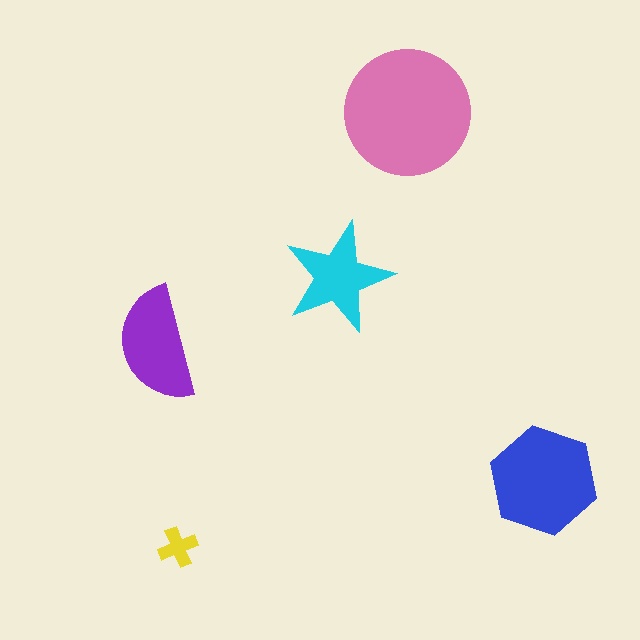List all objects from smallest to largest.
The yellow cross, the cyan star, the purple semicircle, the blue hexagon, the pink circle.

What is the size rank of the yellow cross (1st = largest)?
5th.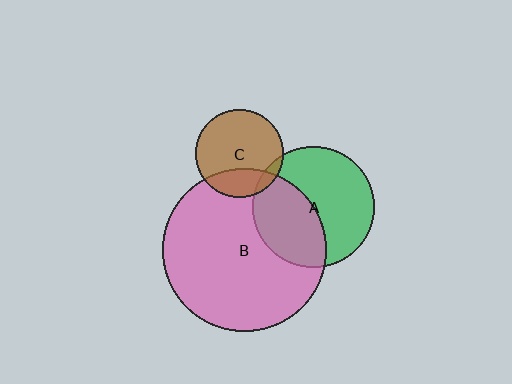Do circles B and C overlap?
Yes.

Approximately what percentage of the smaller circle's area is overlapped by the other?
Approximately 25%.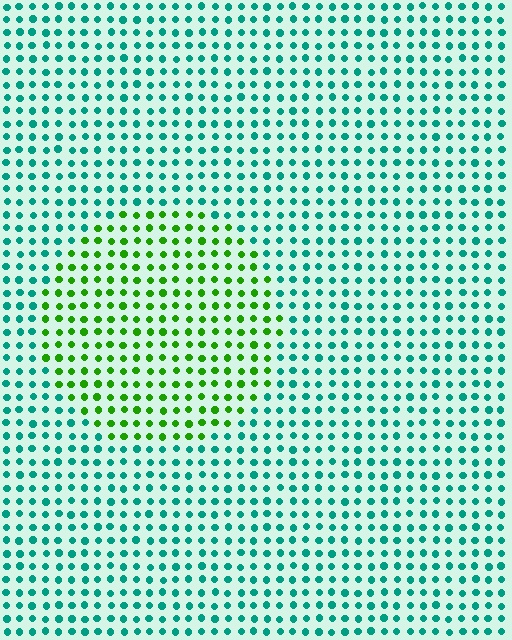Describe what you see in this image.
The image is filled with small teal elements in a uniform arrangement. A circle-shaped region is visible where the elements are tinted to a slightly different hue, forming a subtle color boundary.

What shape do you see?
I see a circle.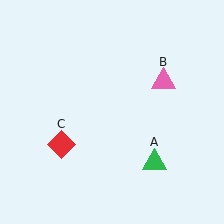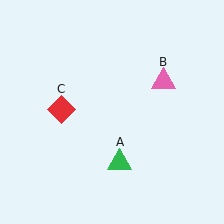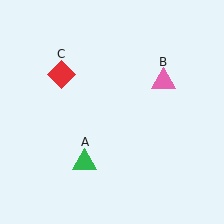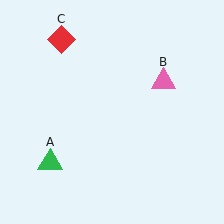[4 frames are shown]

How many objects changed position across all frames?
2 objects changed position: green triangle (object A), red diamond (object C).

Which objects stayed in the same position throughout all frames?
Pink triangle (object B) remained stationary.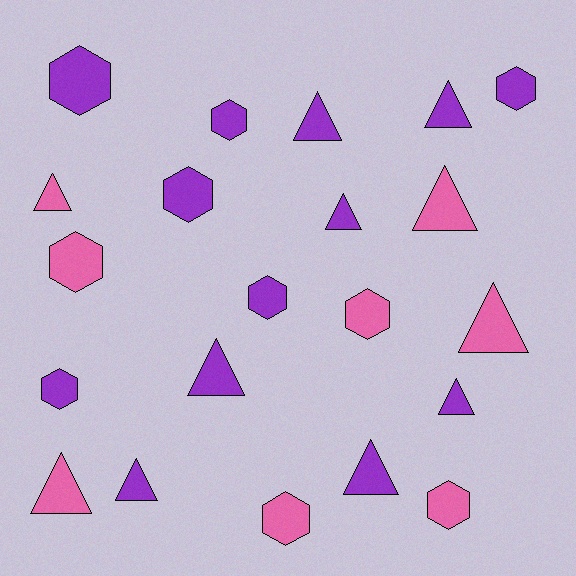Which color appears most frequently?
Purple, with 13 objects.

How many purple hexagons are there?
There are 6 purple hexagons.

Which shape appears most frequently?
Triangle, with 11 objects.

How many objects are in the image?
There are 21 objects.